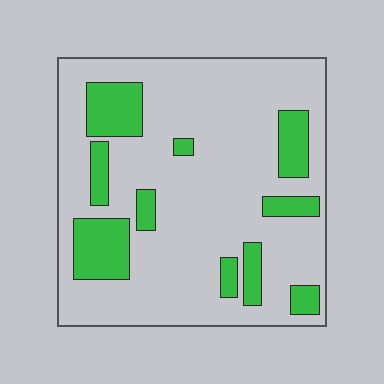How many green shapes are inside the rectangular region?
10.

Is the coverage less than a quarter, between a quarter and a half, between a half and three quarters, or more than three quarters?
Less than a quarter.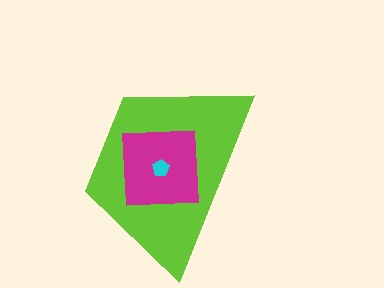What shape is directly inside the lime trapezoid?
The magenta square.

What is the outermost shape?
The lime trapezoid.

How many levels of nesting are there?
3.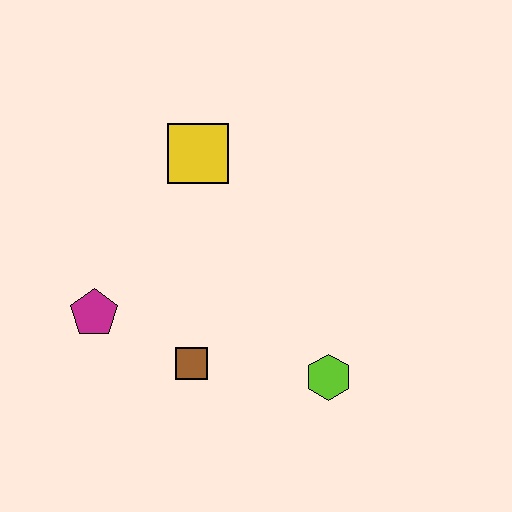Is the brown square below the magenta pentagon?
Yes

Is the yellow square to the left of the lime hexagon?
Yes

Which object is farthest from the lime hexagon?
The yellow square is farthest from the lime hexagon.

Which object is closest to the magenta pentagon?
The brown square is closest to the magenta pentagon.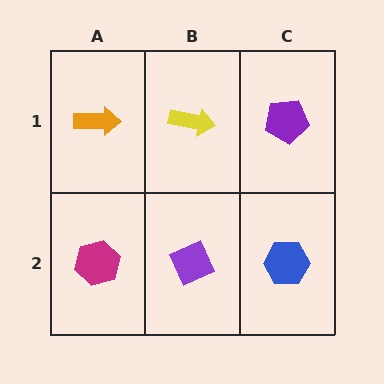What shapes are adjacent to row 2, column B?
A yellow arrow (row 1, column B), a magenta hexagon (row 2, column A), a blue hexagon (row 2, column C).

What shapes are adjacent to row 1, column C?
A blue hexagon (row 2, column C), a yellow arrow (row 1, column B).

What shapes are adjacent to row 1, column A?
A magenta hexagon (row 2, column A), a yellow arrow (row 1, column B).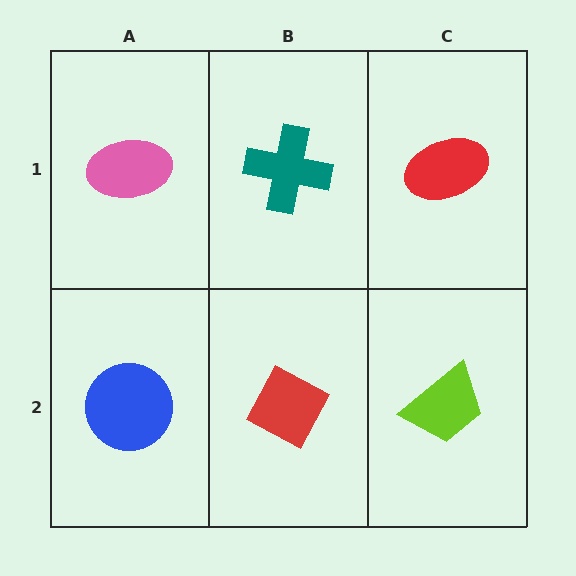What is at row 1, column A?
A pink ellipse.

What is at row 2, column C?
A lime trapezoid.